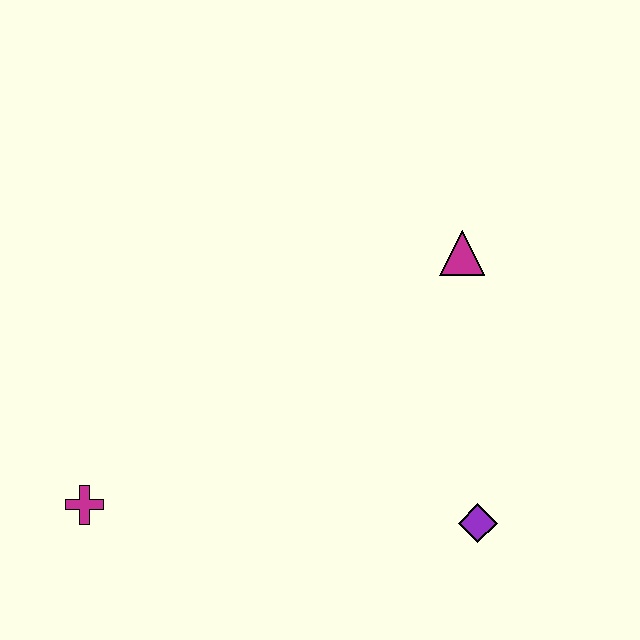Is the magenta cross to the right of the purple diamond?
No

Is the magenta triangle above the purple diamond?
Yes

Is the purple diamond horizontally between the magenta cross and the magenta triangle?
No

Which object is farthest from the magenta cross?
The magenta triangle is farthest from the magenta cross.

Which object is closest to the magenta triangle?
The purple diamond is closest to the magenta triangle.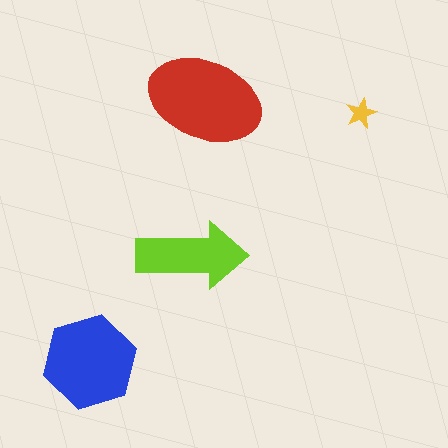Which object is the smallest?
The yellow star.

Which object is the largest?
The red ellipse.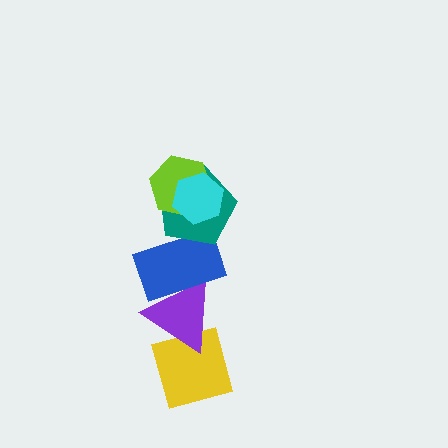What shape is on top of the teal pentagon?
The lime hexagon is on top of the teal pentagon.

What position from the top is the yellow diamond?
The yellow diamond is 6th from the top.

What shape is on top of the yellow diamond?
The purple triangle is on top of the yellow diamond.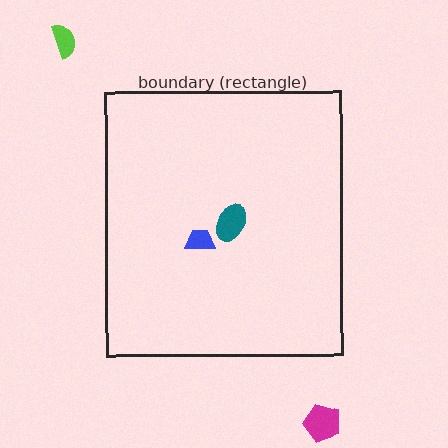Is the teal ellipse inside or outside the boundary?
Inside.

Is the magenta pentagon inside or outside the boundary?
Outside.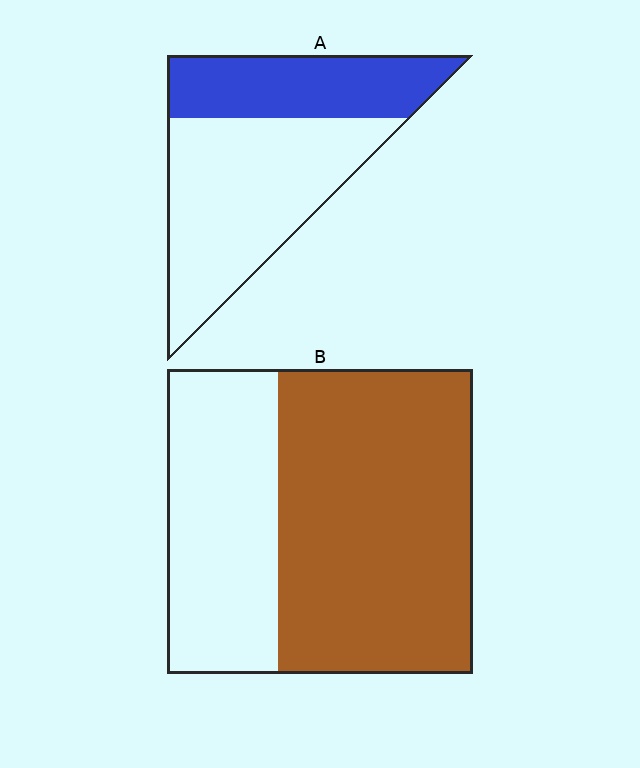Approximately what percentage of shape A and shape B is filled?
A is approximately 35% and B is approximately 65%.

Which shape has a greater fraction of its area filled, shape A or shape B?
Shape B.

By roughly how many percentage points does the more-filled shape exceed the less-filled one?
By roughly 25 percentage points (B over A).